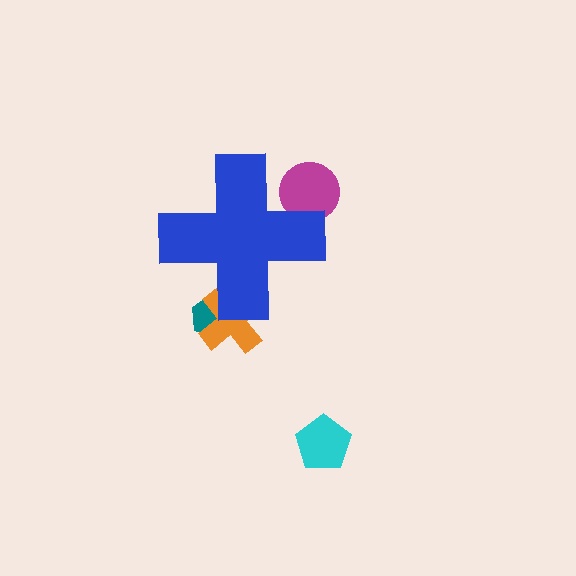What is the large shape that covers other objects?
A blue cross.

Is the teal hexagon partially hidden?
Yes, the teal hexagon is partially hidden behind the blue cross.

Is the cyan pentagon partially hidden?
No, the cyan pentagon is fully visible.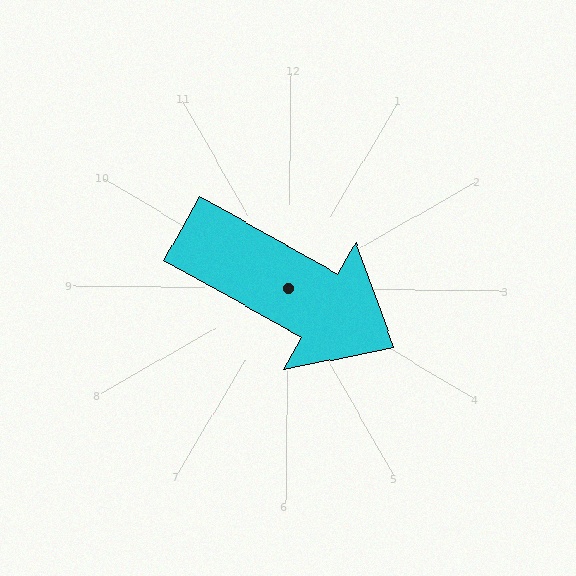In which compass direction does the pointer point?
Southeast.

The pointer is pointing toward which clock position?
Roughly 4 o'clock.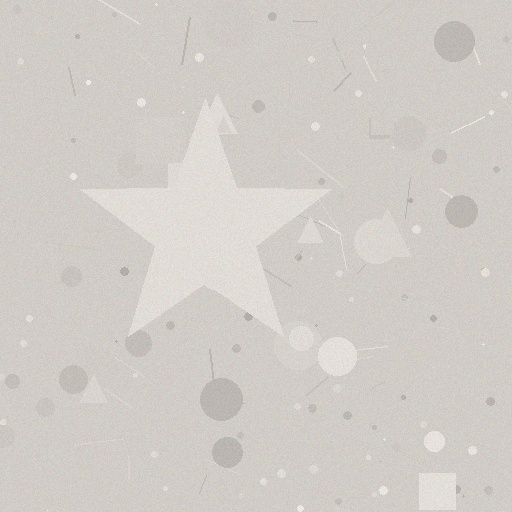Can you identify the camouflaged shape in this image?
The camouflaged shape is a star.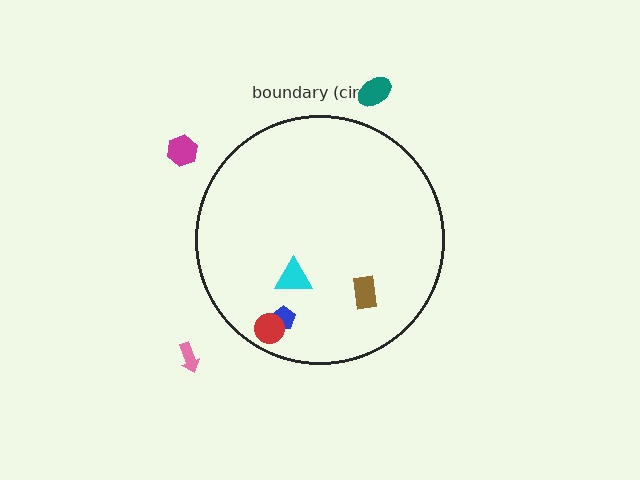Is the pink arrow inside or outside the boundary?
Outside.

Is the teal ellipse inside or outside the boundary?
Outside.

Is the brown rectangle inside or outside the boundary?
Inside.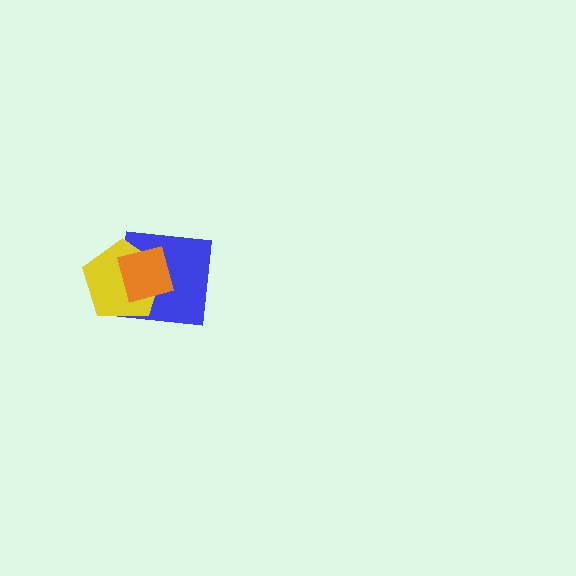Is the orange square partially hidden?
No, no other shape covers it.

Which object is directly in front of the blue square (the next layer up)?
The yellow pentagon is directly in front of the blue square.